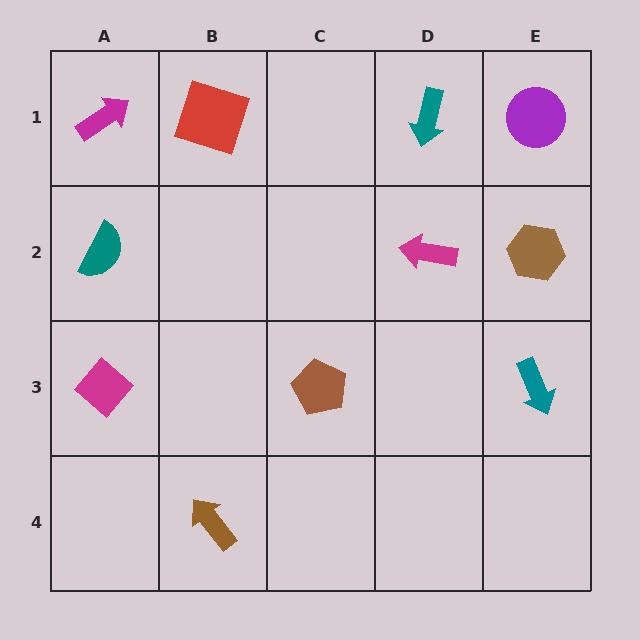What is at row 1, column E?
A purple circle.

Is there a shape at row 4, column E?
No, that cell is empty.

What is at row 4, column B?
A brown arrow.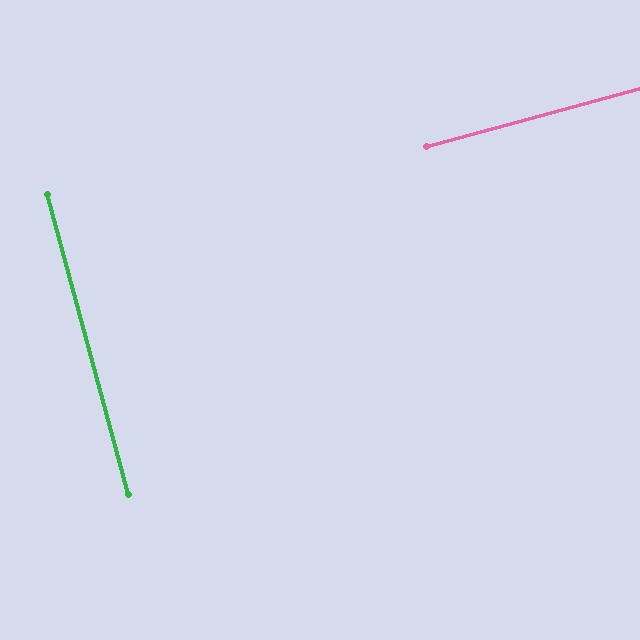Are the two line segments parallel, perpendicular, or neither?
Perpendicular — they meet at approximately 90°.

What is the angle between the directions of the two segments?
Approximately 90 degrees.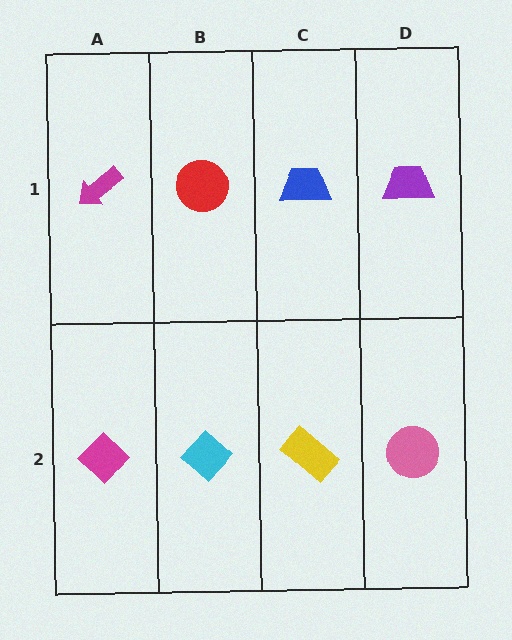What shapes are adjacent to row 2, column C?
A blue trapezoid (row 1, column C), a cyan diamond (row 2, column B), a pink circle (row 2, column D).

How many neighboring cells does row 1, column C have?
3.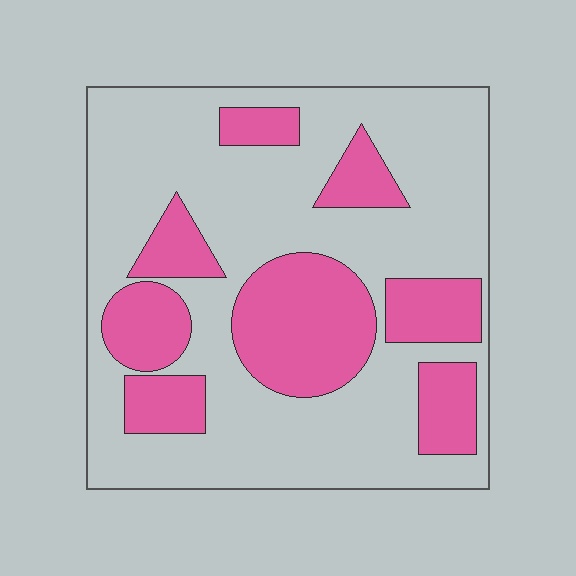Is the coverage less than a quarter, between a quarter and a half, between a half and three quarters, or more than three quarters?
Between a quarter and a half.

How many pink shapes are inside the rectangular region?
8.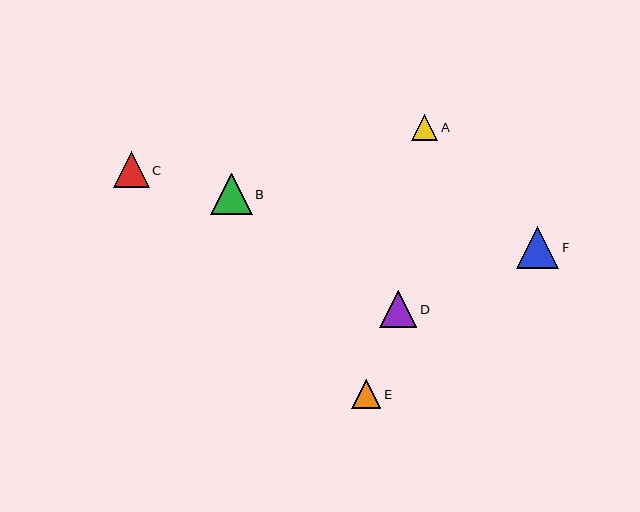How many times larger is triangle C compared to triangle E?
Triangle C is approximately 1.2 times the size of triangle E.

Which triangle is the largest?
Triangle F is the largest with a size of approximately 42 pixels.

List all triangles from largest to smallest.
From largest to smallest: F, B, D, C, E, A.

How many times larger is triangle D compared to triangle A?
Triangle D is approximately 1.4 times the size of triangle A.